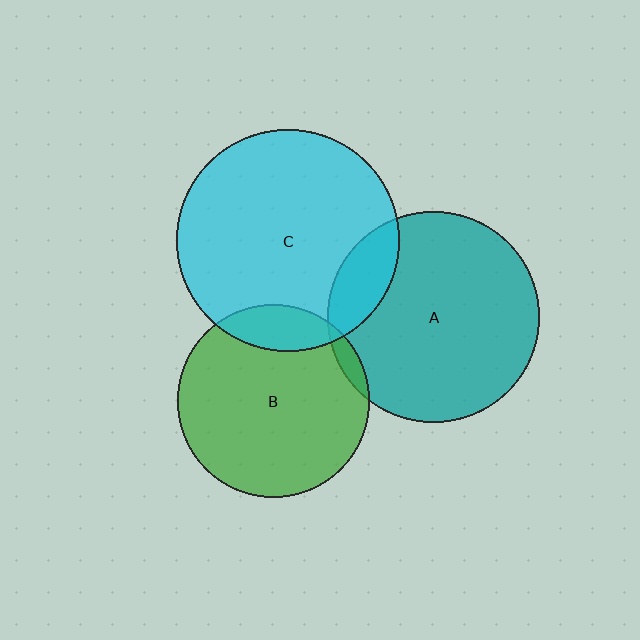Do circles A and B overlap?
Yes.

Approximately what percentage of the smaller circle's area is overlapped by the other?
Approximately 5%.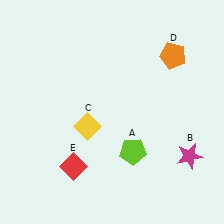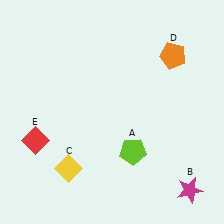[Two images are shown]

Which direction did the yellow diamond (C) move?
The yellow diamond (C) moved down.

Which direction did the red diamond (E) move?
The red diamond (E) moved left.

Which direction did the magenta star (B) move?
The magenta star (B) moved down.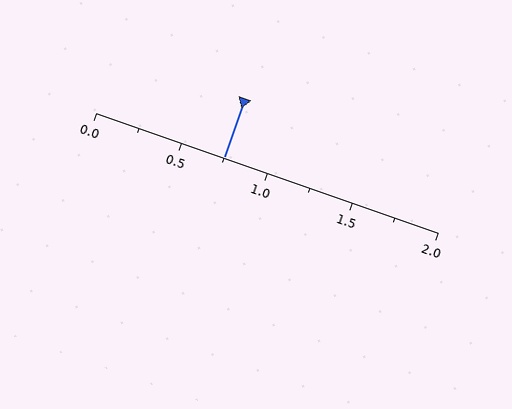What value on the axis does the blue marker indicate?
The marker indicates approximately 0.75.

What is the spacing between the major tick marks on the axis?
The major ticks are spaced 0.5 apart.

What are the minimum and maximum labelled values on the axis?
The axis runs from 0.0 to 2.0.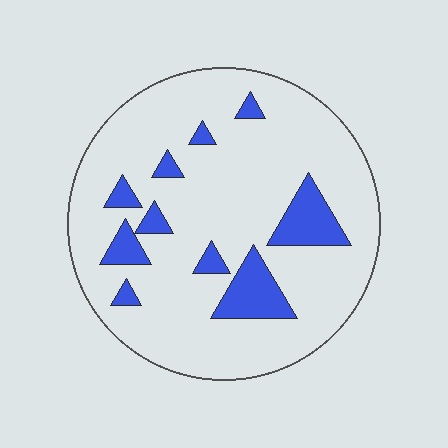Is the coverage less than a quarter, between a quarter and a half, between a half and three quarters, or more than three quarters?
Less than a quarter.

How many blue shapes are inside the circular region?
10.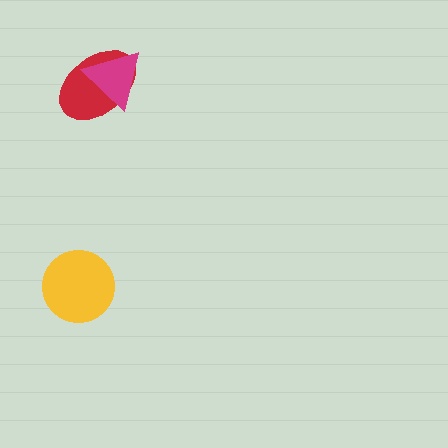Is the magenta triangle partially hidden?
No, no other shape covers it.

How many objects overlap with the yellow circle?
0 objects overlap with the yellow circle.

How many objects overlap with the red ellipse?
1 object overlaps with the red ellipse.